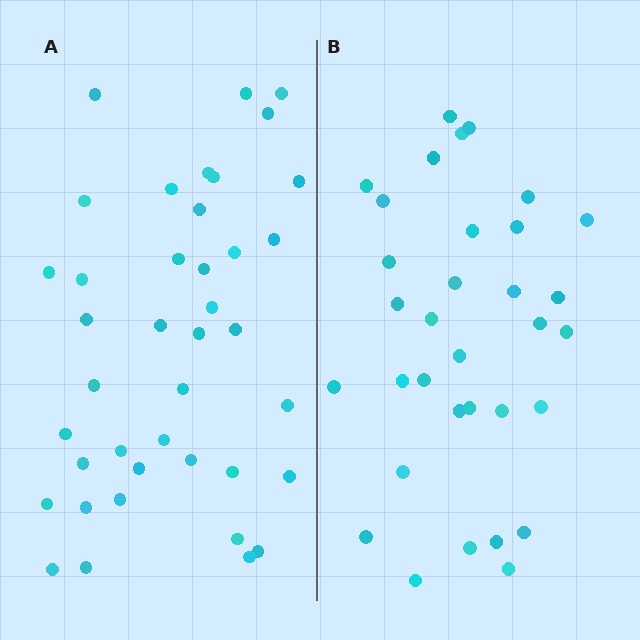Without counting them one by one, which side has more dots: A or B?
Region A (the left region) has more dots.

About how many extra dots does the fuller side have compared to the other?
Region A has roughly 8 or so more dots than region B.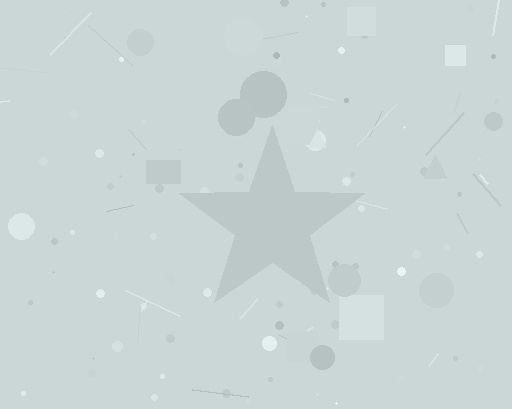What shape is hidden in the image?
A star is hidden in the image.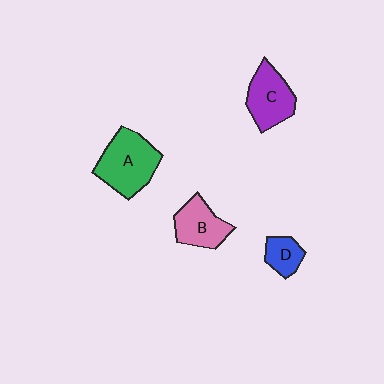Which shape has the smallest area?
Shape D (blue).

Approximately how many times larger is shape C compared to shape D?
Approximately 1.9 times.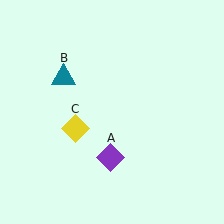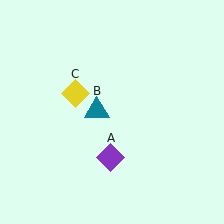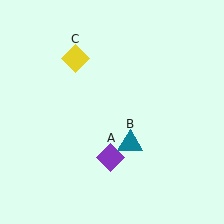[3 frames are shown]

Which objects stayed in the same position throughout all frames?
Purple diamond (object A) remained stationary.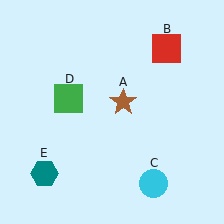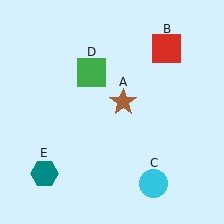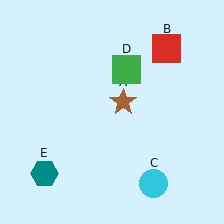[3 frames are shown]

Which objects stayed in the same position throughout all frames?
Brown star (object A) and red square (object B) and cyan circle (object C) and teal hexagon (object E) remained stationary.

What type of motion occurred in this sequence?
The green square (object D) rotated clockwise around the center of the scene.